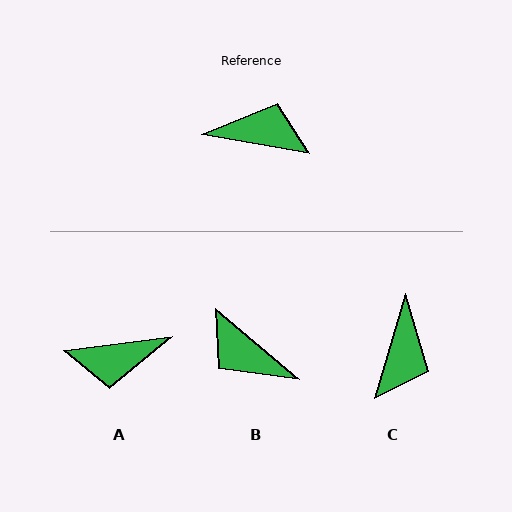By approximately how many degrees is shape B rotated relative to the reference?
Approximately 150 degrees counter-clockwise.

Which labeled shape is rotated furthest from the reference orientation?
A, about 163 degrees away.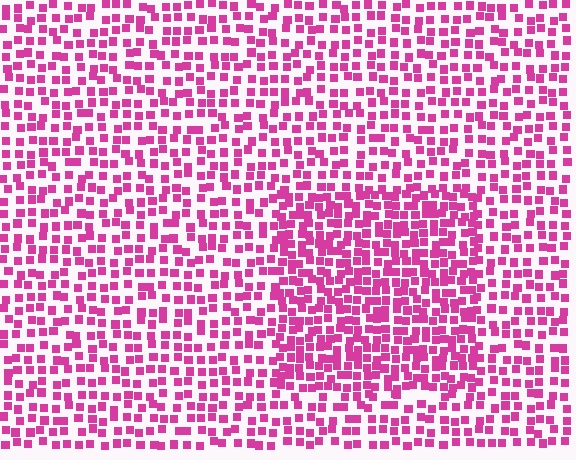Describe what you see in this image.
The image contains small magenta elements arranged at two different densities. A rectangle-shaped region is visible where the elements are more densely packed than the surrounding area.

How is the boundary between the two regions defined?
The boundary is defined by a change in element density (approximately 1.6x ratio). All elements are the same color, size, and shape.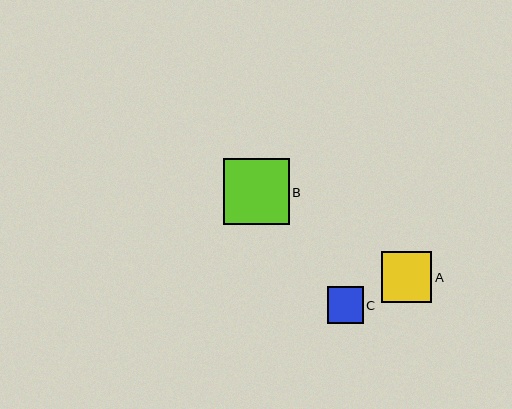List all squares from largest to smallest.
From largest to smallest: B, A, C.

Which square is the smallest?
Square C is the smallest with a size of approximately 36 pixels.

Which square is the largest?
Square B is the largest with a size of approximately 65 pixels.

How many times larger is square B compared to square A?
Square B is approximately 1.3 times the size of square A.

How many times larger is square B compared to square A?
Square B is approximately 1.3 times the size of square A.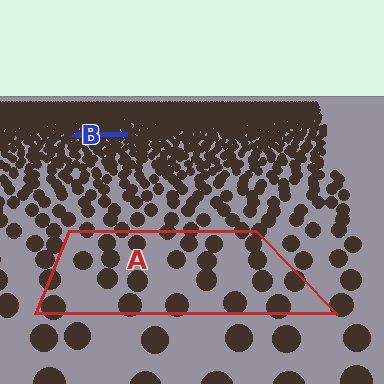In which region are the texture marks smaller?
The texture marks are smaller in region B, because it is farther away.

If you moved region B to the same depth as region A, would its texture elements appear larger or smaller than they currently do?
They would appear larger. At a closer depth, the same texture elements are projected at a bigger on-screen size.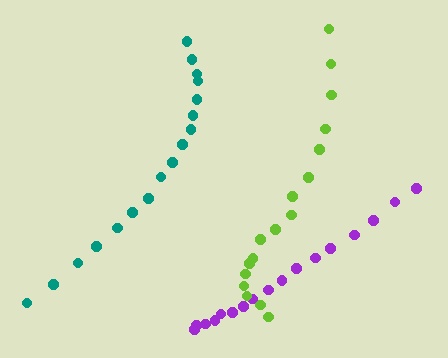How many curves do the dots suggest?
There are 3 distinct paths.